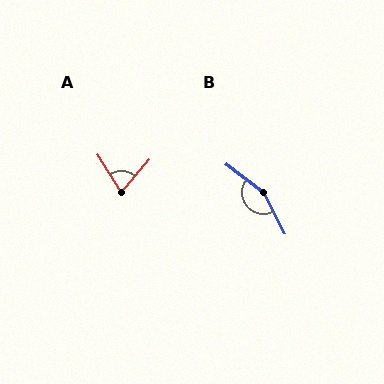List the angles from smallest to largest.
A (73°), B (155°).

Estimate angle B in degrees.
Approximately 155 degrees.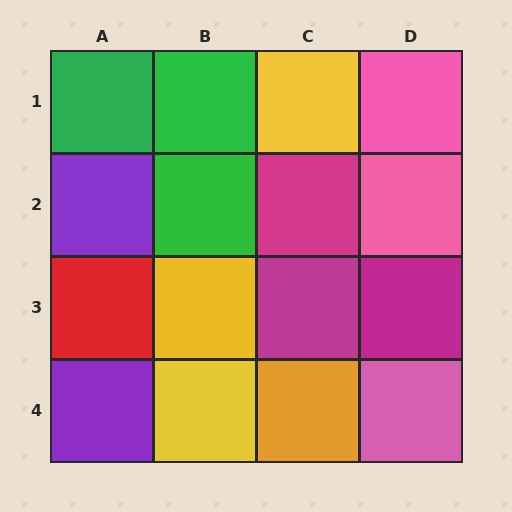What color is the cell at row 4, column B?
Yellow.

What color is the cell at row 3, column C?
Magenta.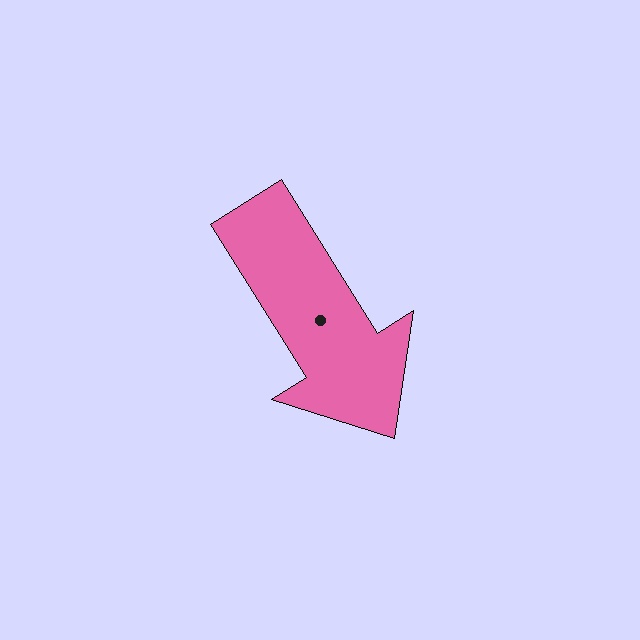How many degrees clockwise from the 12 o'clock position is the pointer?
Approximately 148 degrees.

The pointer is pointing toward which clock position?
Roughly 5 o'clock.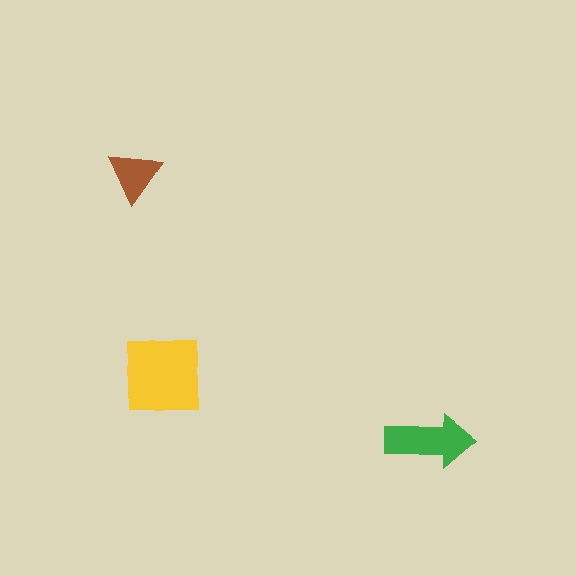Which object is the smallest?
The brown triangle.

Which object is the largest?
The yellow square.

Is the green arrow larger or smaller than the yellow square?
Smaller.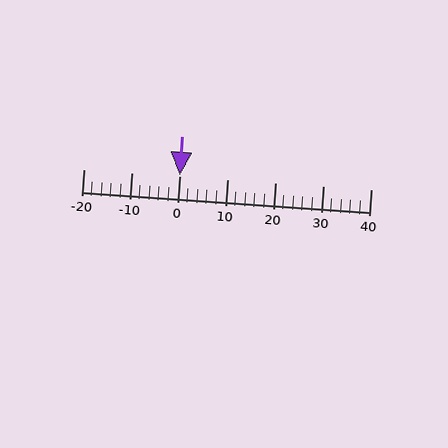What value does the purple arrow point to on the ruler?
The purple arrow points to approximately 0.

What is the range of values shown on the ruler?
The ruler shows values from -20 to 40.